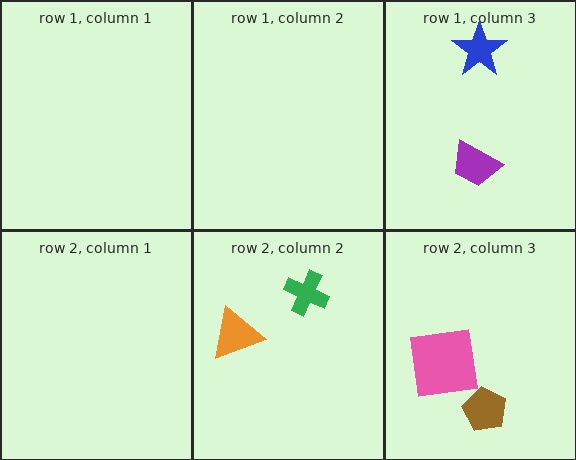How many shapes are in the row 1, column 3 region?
2.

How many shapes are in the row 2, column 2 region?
2.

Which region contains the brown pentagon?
The row 2, column 3 region.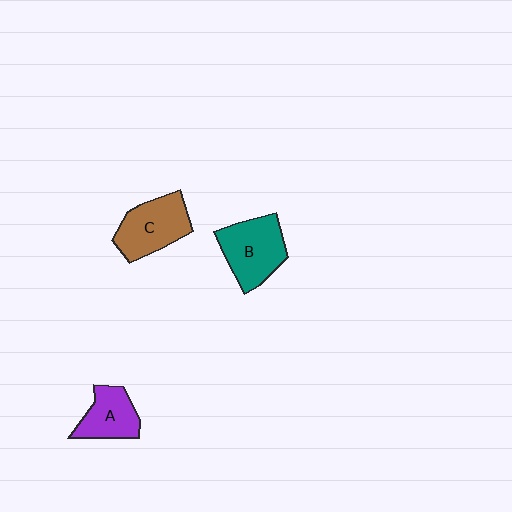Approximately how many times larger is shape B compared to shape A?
Approximately 1.4 times.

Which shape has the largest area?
Shape B (teal).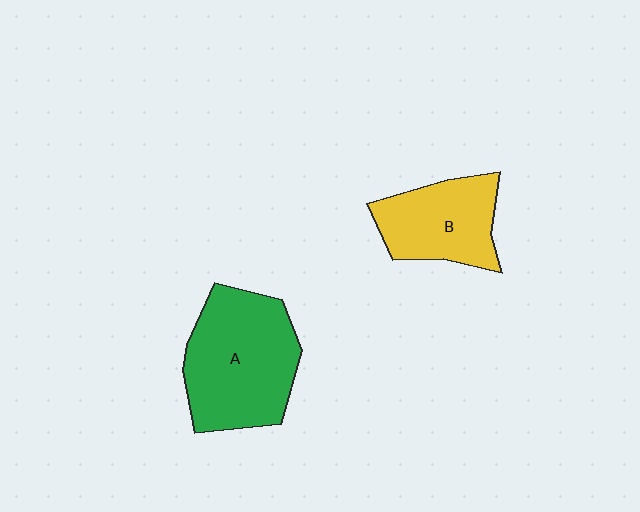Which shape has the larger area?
Shape A (green).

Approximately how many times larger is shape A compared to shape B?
Approximately 1.5 times.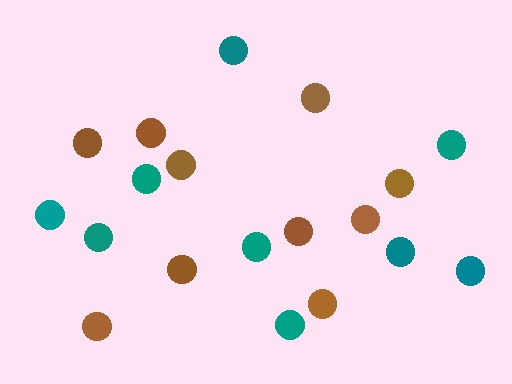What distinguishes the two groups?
There are 2 groups: one group of brown circles (10) and one group of teal circles (9).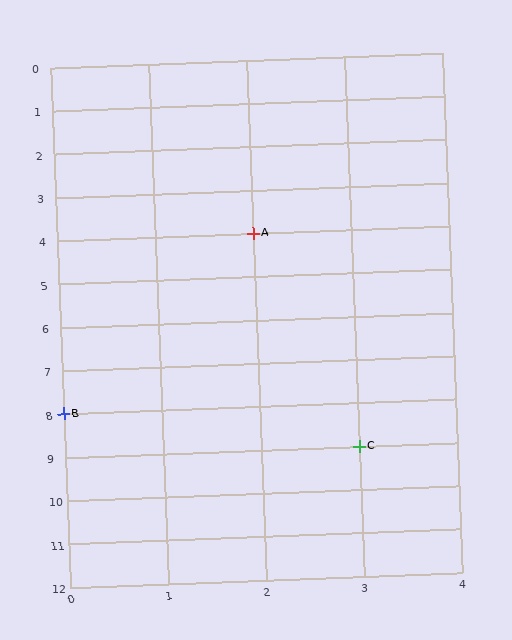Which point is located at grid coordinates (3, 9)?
Point C is at (3, 9).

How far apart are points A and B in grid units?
Points A and B are 2 columns and 4 rows apart (about 4.5 grid units diagonally).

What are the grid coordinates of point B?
Point B is at grid coordinates (0, 8).